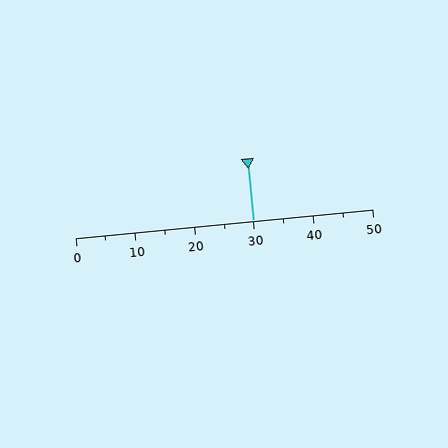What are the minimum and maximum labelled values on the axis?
The axis runs from 0 to 50.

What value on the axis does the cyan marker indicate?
The marker indicates approximately 30.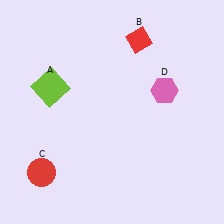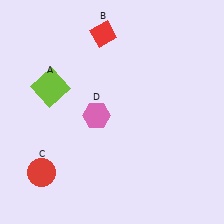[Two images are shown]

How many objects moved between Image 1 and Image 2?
2 objects moved between the two images.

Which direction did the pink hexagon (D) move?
The pink hexagon (D) moved left.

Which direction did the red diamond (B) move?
The red diamond (B) moved left.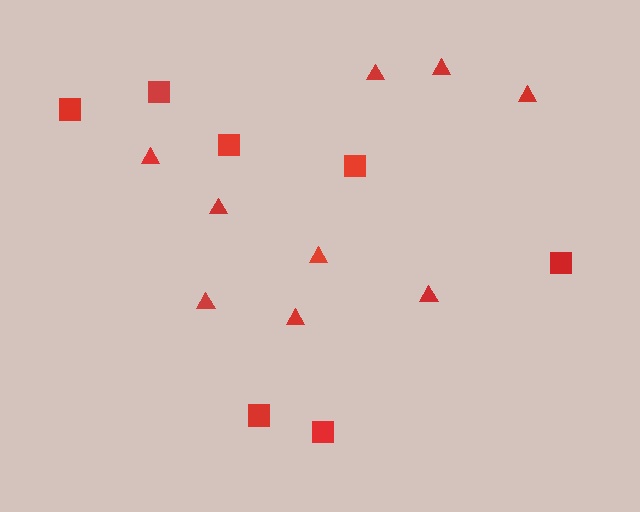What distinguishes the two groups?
There are 2 groups: one group of squares (7) and one group of triangles (9).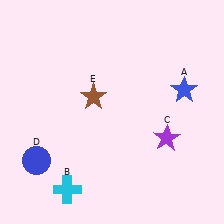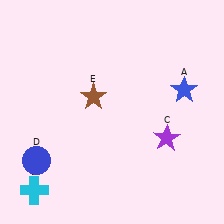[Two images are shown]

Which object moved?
The cyan cross (B) moved left.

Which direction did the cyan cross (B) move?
The cyan cross (B) moved left.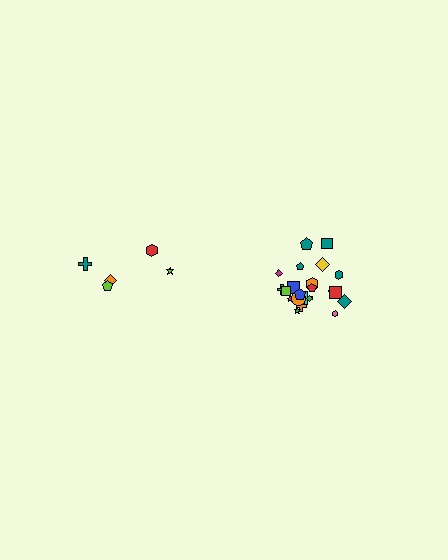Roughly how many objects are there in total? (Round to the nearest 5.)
Roughly 25 objects in total.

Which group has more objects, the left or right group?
The right group.